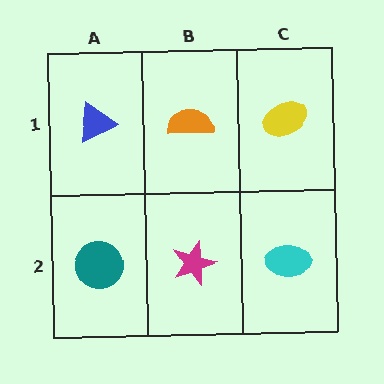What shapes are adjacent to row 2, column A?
A blue triangle (row 1, column A), a magenta star (row 2, column B).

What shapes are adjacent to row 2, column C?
A yellow ellipse (row 1, column C), a magenta star (row 2, column B).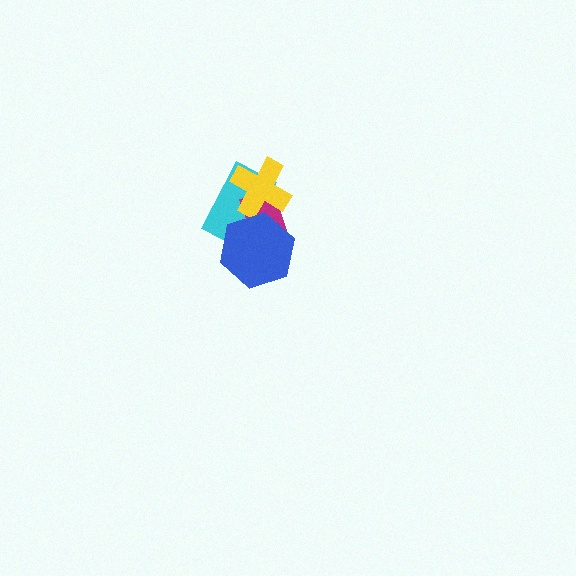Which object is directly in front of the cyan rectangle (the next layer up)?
The magenta rectangle is directly in front of the cyan rectangle.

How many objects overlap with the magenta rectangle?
3 objects overlap with the magenta rectangle.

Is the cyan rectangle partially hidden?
Yes, it is partially covered by another shape.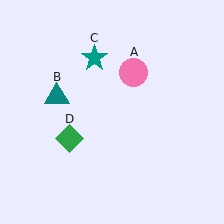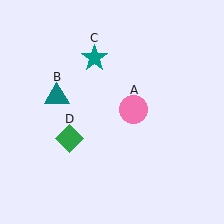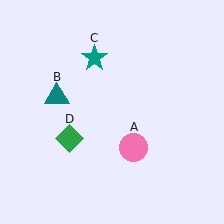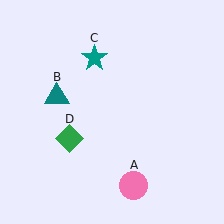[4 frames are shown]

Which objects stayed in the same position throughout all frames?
Teal triangle (object B) and teal star (object C) and green diamond (object D) remained stationary.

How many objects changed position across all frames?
1 object changed position: pink circle (object A).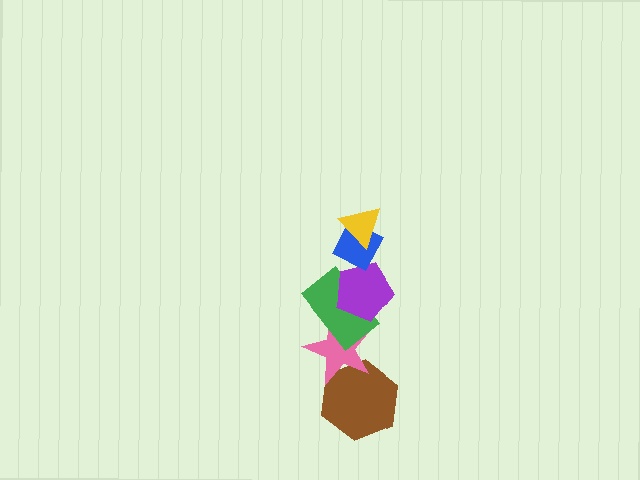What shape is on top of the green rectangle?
The purple pentagon is on top of the green rectangle.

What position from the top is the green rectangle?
The green rectangle is 4th from the top.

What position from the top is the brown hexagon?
The brown hexagon is 6th from the top.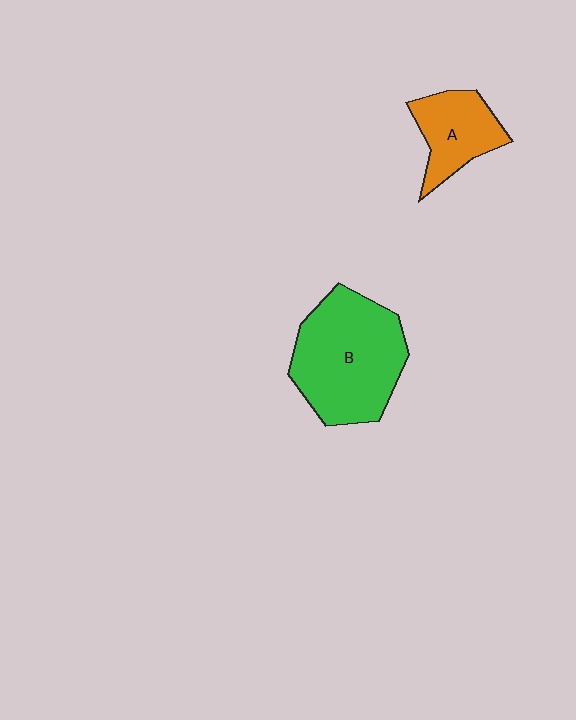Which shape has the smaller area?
Shape A (orange).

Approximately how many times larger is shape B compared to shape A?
Approximately 2.0 times.